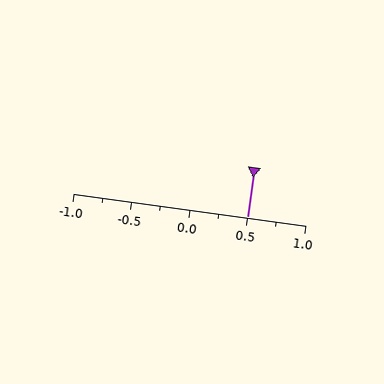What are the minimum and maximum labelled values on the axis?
The axis runs from -1.0 to 1.0.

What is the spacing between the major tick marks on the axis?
The major ticks are spaced 0.5 apart.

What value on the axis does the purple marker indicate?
The marker indicates approximately 0.5.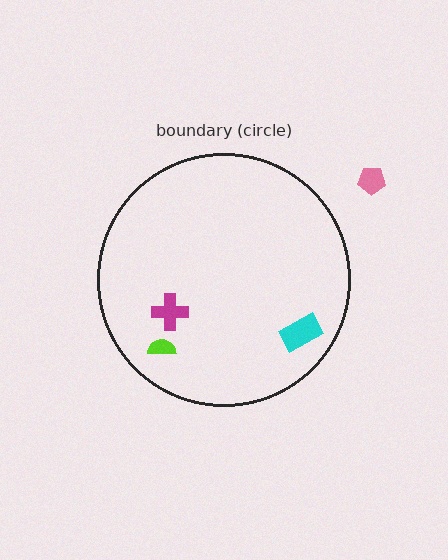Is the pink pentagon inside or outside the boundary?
Outside.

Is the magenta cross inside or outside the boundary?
Inside.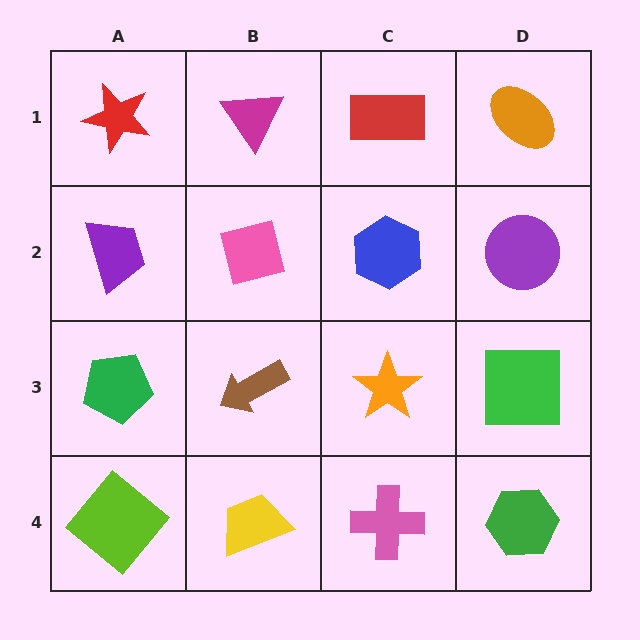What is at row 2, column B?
A pink square.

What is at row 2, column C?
A blue hexagon.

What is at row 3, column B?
A brown arrow.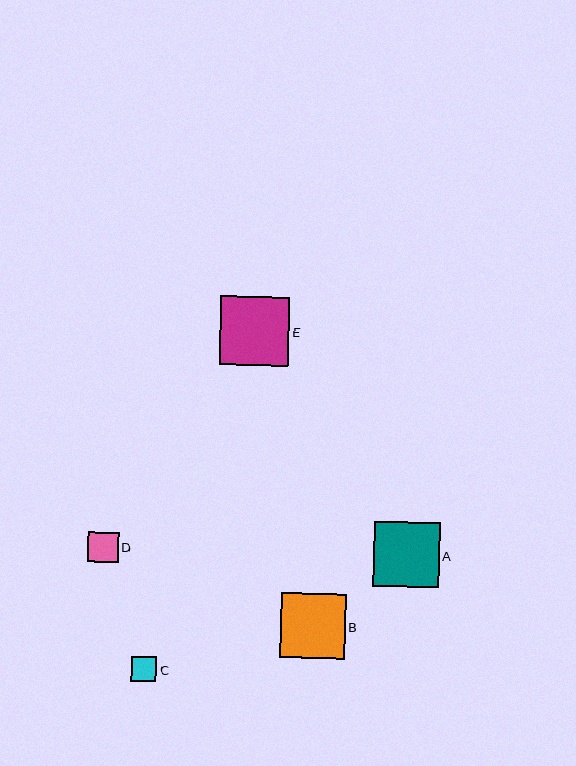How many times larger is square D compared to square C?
Square D is approximately 1.2 times the size of square C.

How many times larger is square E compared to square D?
Square E is approximately 2.3 times the size of square D.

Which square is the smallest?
Square C is the smallest with a size of approximately 26 pixels.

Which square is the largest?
Square E is the largest with a size of approximately 69 pixels.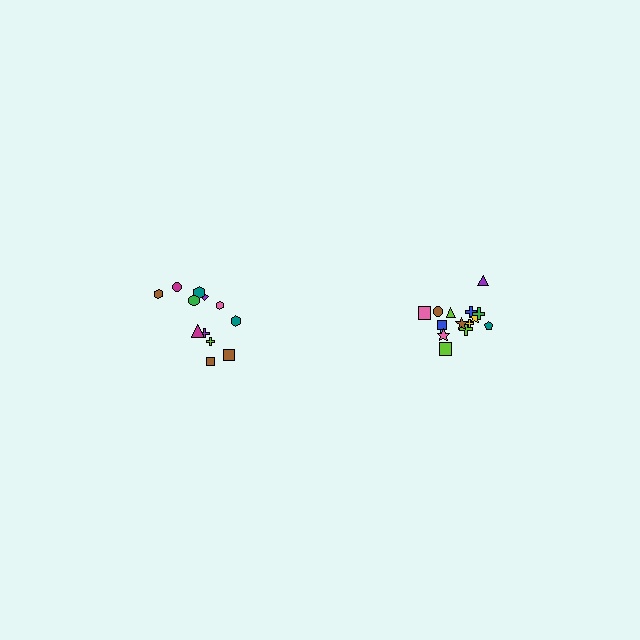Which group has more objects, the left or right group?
The right group.